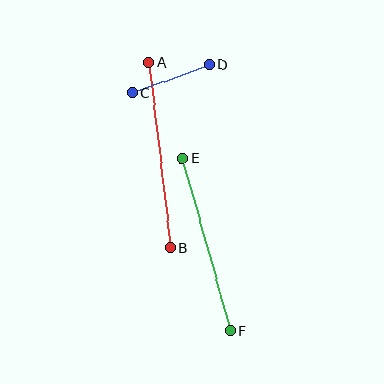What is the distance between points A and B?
The distance is approximately 186 pixels.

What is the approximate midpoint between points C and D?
The midpoint is at approximately (171, 79) pixels.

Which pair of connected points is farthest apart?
Points A and B are farthest apart.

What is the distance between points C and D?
The distance is approximately 83 pixels.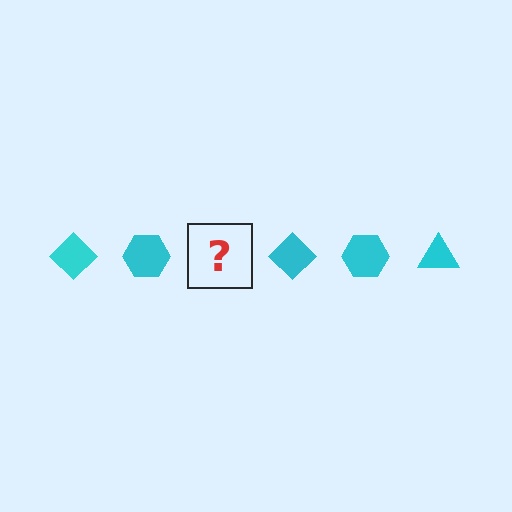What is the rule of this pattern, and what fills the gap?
The rule is that the pattern cycles through diamond, hexagon, triangle shapes in cyan. The gap should be filled with a cyan triangle.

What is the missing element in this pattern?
The missing element is a cyan triangle.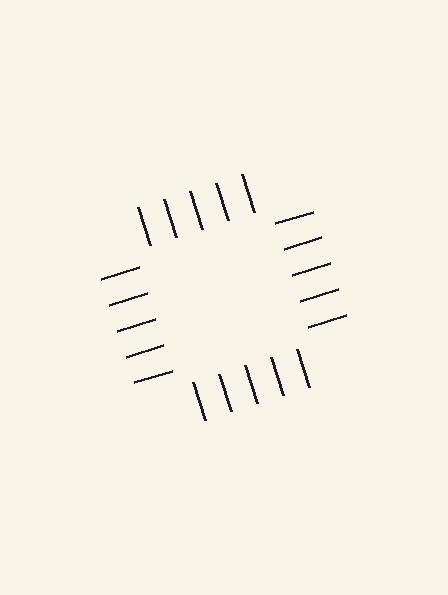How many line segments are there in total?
20 — 5 along each of the 4 edges.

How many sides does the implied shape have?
4 sides — the line-ends trace a square.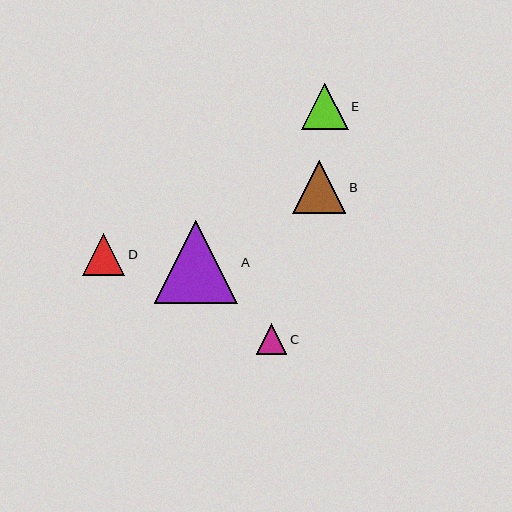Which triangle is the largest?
Triangle A is the largest with a size of approximately 83 pixels.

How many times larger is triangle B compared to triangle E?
Triangle B is approximately 1.2 times the size of triangle E.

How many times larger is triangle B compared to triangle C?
Triangle B is approximately 1.7 times the size of triangle C.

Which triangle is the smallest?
Triangle C is the smallest with a size of approximately 31 pixels.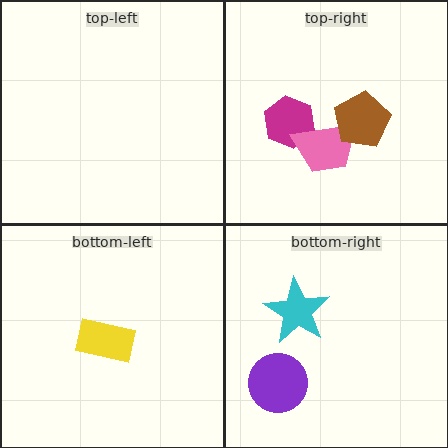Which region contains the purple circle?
The bottom-right region.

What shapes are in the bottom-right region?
The purple circle, the cyan star.